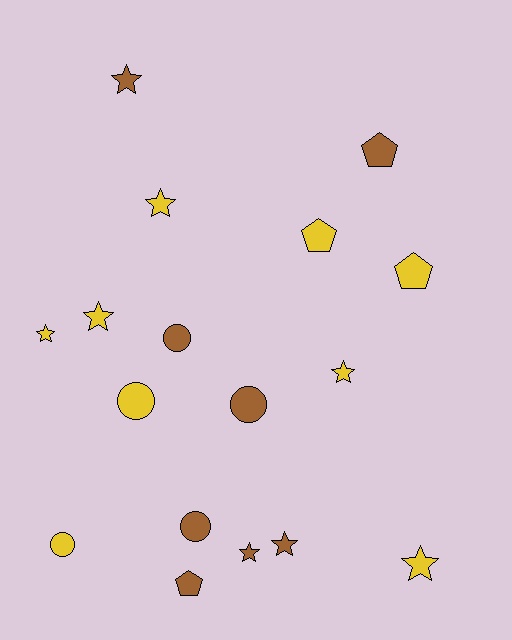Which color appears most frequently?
Yellow, with 9 objects.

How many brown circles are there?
There are 3 brown circles.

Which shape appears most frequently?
Star, with 8 objects.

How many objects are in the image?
There are 17 objects.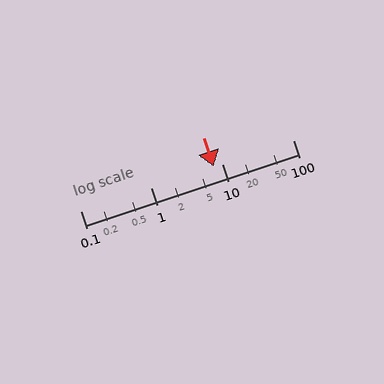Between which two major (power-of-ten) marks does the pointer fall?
The pointer is between 1 and 10.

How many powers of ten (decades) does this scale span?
The scale spans 3 decades, from 0.1 to 100.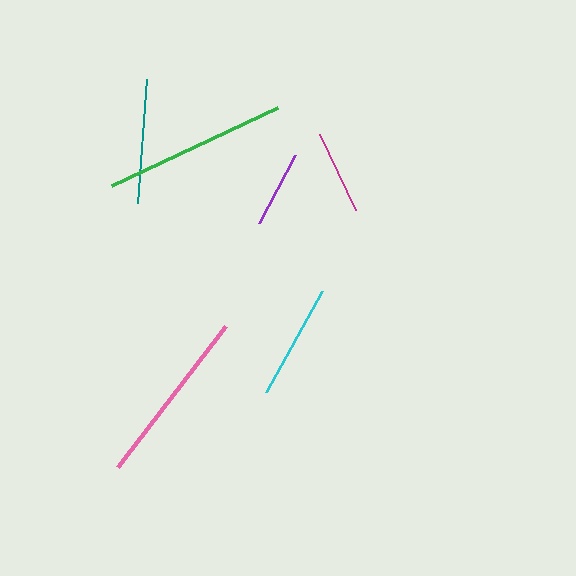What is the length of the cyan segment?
The cyan segment is approximately 116 pixels long.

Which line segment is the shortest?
The purple line is the shortest at approximately 77 pixels.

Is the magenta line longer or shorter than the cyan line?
The cyan line is longer than the magenta line.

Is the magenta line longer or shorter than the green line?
The green line is longer than the magenta line.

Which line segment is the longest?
The green line is the longest at approximately 183 pixels.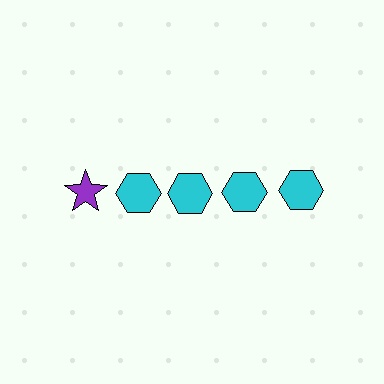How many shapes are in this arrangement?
There are 5 shapes arranged in a grid pattern.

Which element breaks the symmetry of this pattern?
The purple star in the top row, leftmost column breaks the symmetry. All other shapes are cyan hexagons.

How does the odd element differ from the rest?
It differs in both color (purple instead of cyan) and shape (star instead of hexagon).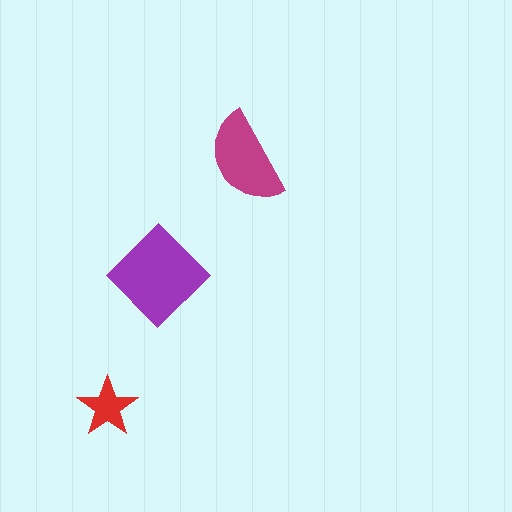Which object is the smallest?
The red star.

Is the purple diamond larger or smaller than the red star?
Larger.